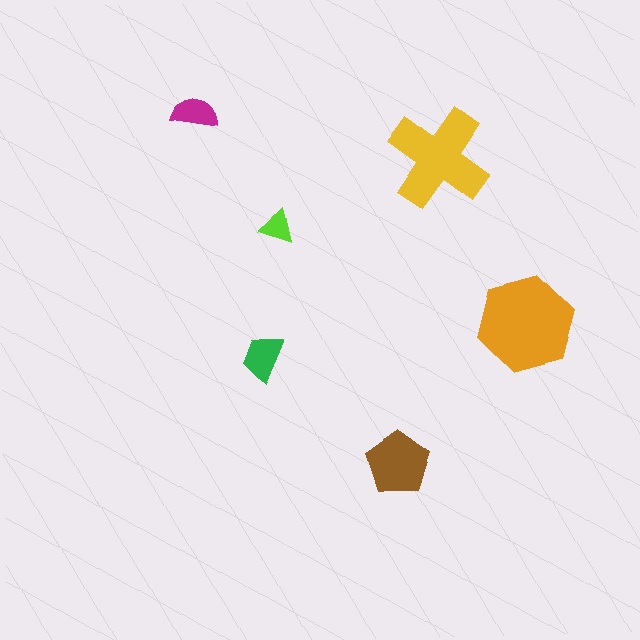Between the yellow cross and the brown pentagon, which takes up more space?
The yellow cross.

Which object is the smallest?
The lime triangle.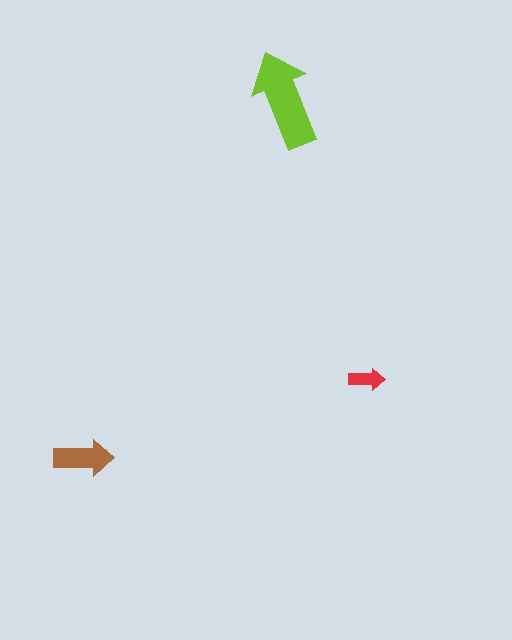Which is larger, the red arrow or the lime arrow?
The lime one.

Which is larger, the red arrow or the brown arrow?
The brown one.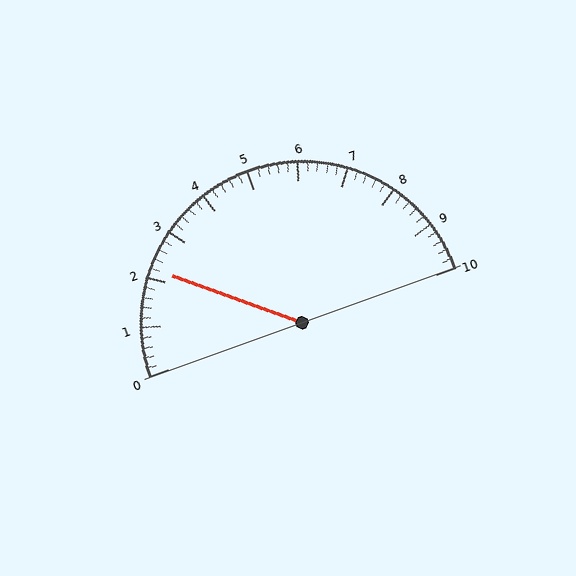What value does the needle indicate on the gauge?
The needle indicates approximately 2.2.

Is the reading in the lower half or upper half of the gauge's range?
The reading is in the lower half of the range (0 to 10).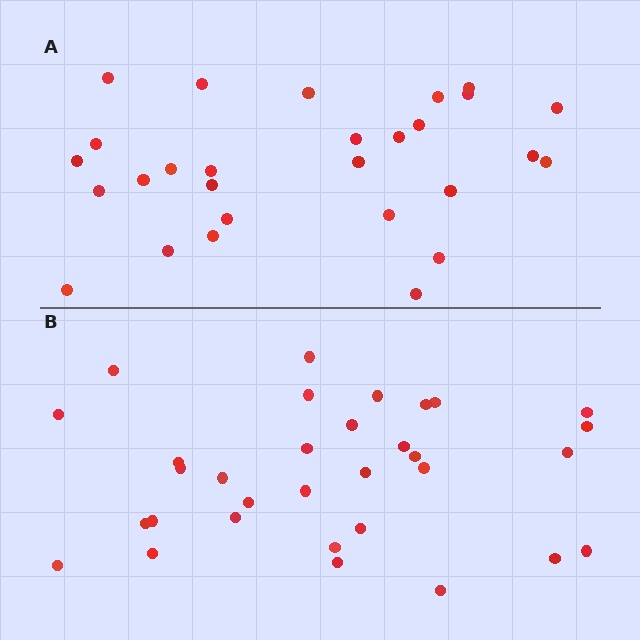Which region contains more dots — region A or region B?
Region B (the bottom region) has more dots.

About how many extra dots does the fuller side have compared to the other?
Region B has about 4 more dots than region A.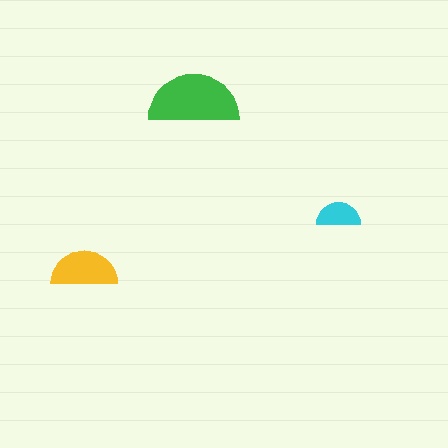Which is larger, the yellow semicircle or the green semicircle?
The green one.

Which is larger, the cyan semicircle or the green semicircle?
The green one.